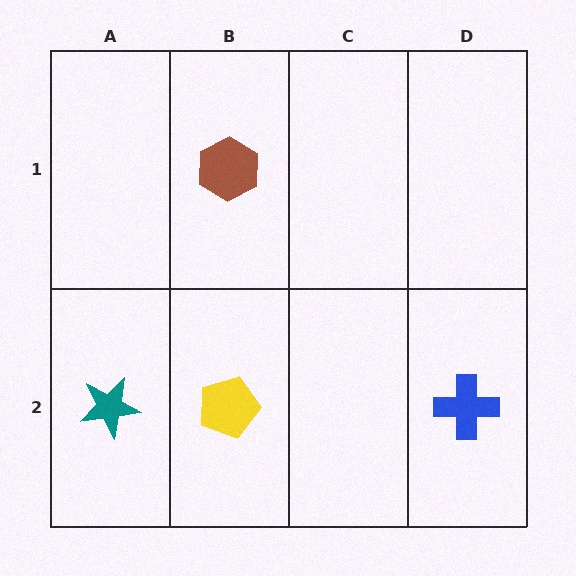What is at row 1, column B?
A brown hexagon.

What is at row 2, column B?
A yellow pentagon.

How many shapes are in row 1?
1 shape.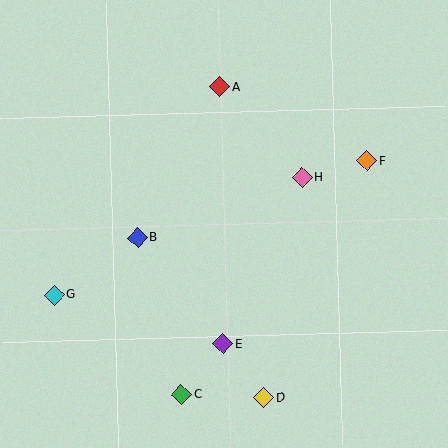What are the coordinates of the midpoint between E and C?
The midpoint between E and C is at (202, 369).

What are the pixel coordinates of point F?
Point F is at (367, 161).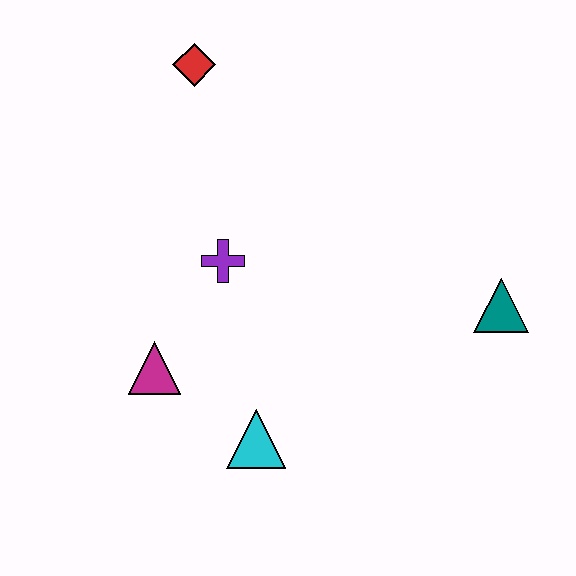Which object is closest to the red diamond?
The purple cross is closest to the red diamond.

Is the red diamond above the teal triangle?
Yes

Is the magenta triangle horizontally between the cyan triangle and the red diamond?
No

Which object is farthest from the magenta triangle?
The teal triangle is farthest from the magenta triangle.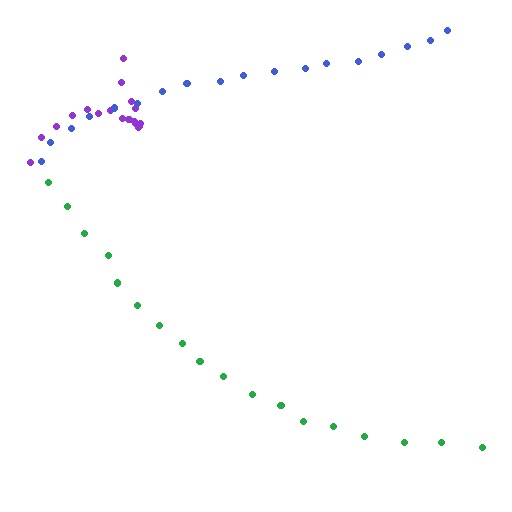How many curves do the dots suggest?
There are 3 distinct paths.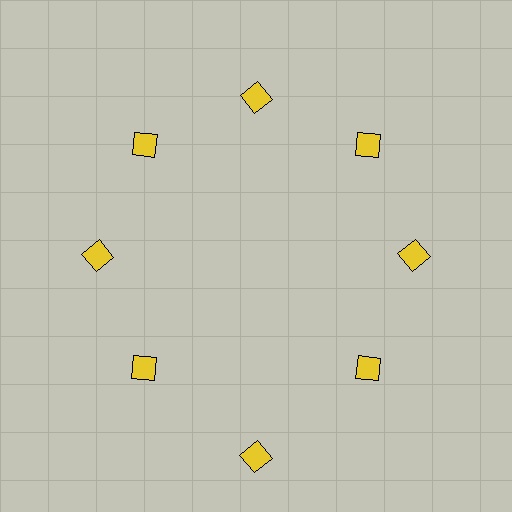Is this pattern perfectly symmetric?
No. The 8 yellow diamonds are arranged in a ring, but one element near the 6 o'clock position is pushed outward from the center, breaking the 8-fold rotational symmetry.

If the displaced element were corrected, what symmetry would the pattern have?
It would have 8-fold rotational symmetry — the pattern would map onto itself every 45 degrees.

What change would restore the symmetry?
The symmetry would be restored by moving it inward, back onto the ring so that all 8 diamonds sit at equal angles and equal distance from the center.